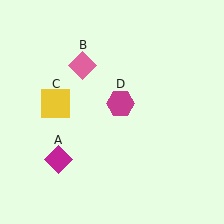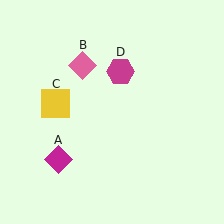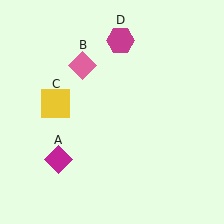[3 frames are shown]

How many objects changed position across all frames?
1 object changed position: magenta hexagon (object D).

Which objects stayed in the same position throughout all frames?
Magenta diamond (object A) and pink diamond (object B) and yellow square (object C) remained stationary.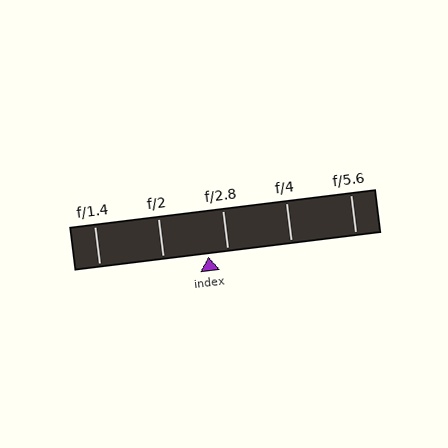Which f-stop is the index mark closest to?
The index mark is closest to f/2.8.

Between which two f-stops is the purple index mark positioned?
The index mark is between f/2 and f/2.8.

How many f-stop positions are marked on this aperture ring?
There are 5 f-stop positions marked.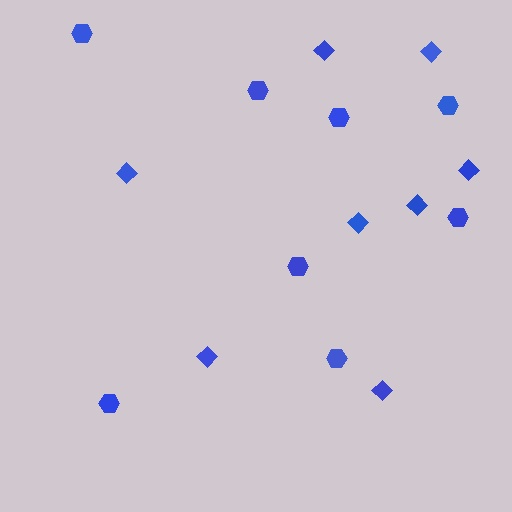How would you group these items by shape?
There are 2 groups: one group of diamonds (8) and one group of hexagons (8).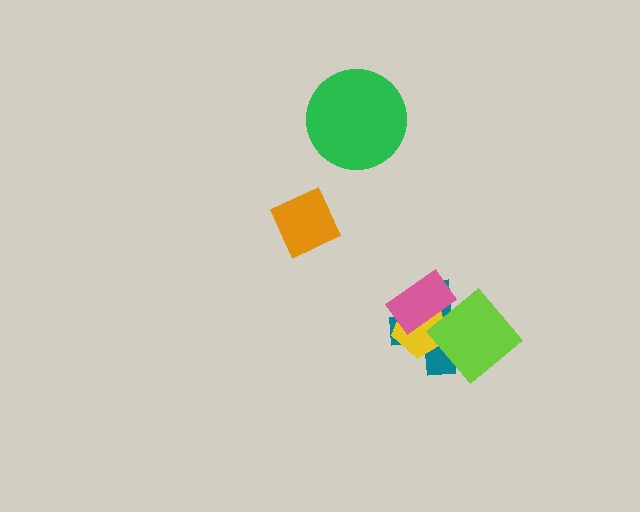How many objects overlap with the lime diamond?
3 objects overlap with the lime diamond.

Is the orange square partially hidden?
No, no other shape covers it.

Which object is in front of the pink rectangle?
The lime diamond is in front of the pink rectangle.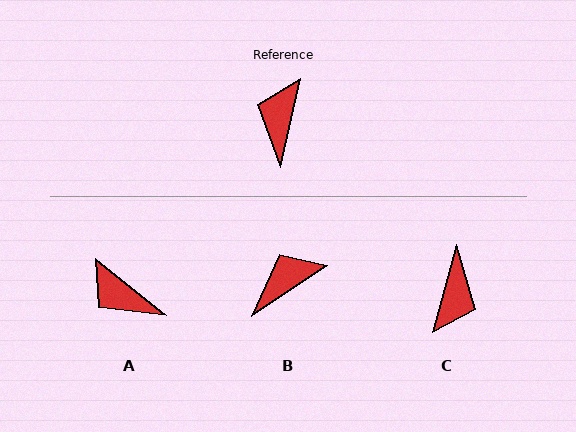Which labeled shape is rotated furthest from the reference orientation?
C, about 177 degrees away.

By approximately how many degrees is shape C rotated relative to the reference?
Approximately 177 degrees counter-clockwise.